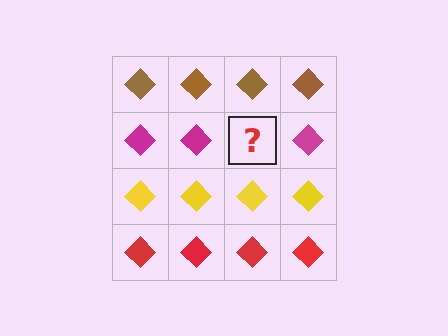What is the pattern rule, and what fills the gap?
The rule is that each row has a consistent color. The gap should be filled with a magenta diamond.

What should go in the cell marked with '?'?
The missing cell should contain a magenta diamond.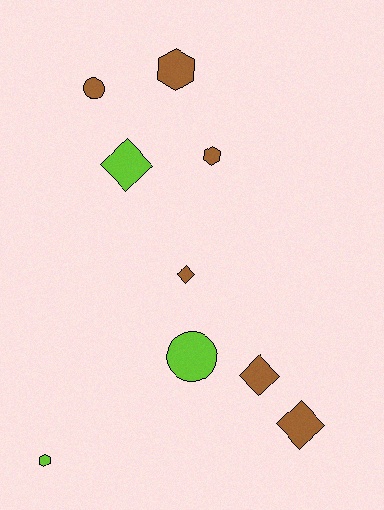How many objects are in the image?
There are 9 objects.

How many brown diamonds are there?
There are 3 brown diamonds.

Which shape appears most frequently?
Diamond, with 4 objects.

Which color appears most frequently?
Brown, with 6 objects.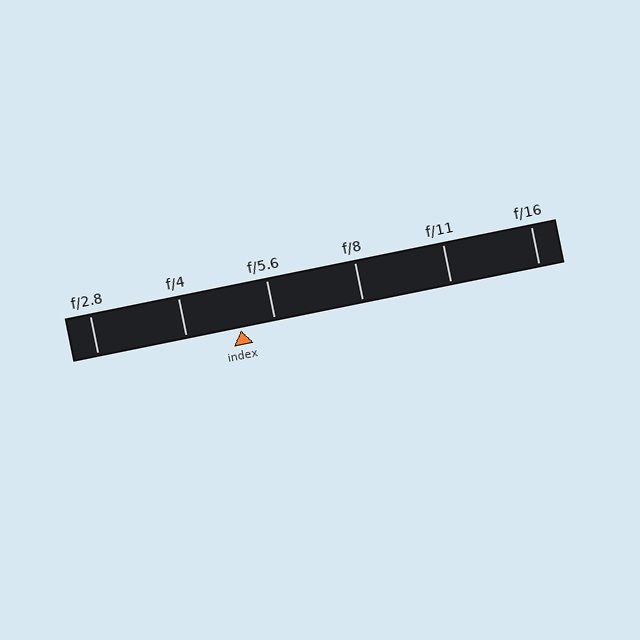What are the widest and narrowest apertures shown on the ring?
The widest aperture shown is f/2.8 and the narrowest is f/16.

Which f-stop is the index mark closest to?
The index mark is closest to f/5.6.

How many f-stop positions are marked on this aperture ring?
There are 6 f-stop positions marked.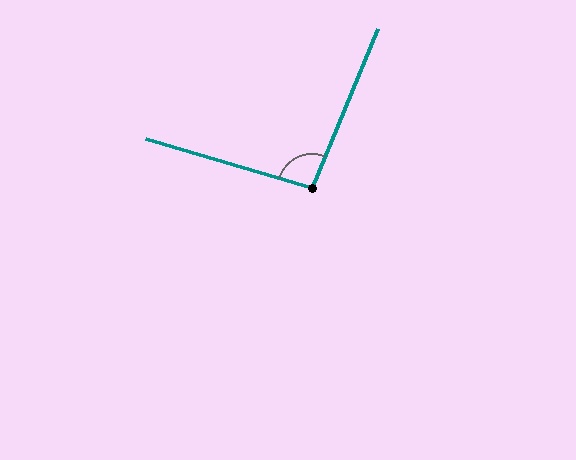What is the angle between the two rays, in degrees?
Approximately 96 degrees.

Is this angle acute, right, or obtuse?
It is obtuse.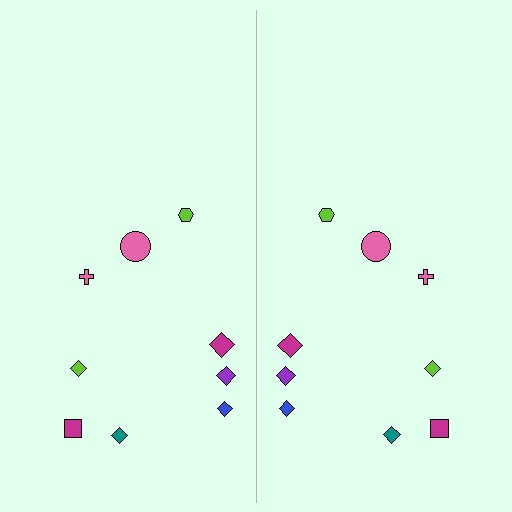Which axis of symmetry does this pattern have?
The pattern has a vertical axis of symmetry running through the center of the image.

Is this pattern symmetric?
Yes, this pattern has bilateral (reflection) symmetry.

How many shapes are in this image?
There are 18 shapes in this image.